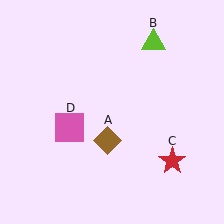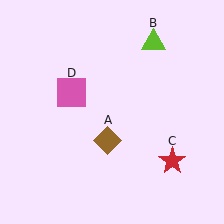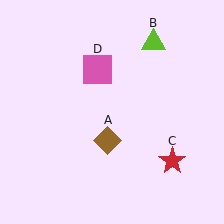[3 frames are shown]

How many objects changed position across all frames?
1 object changed position: pink square (object D).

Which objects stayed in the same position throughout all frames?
Brown diamond (object A) and lime triangle (object B) and red star (object C) remained stationary.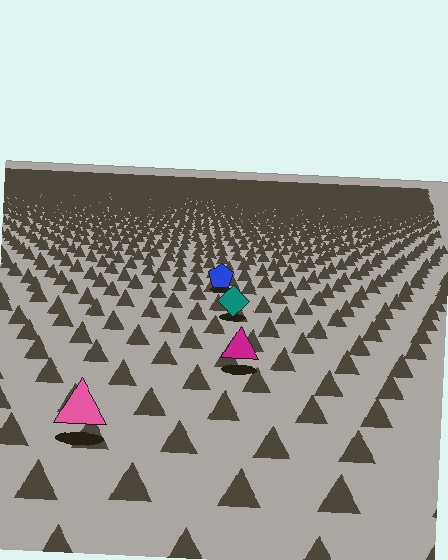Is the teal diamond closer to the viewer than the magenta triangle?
No. The magenta triangle is closer — you can tell from the texture gradient: the ground texture is coarser near it.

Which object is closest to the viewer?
The pink triangle is closest. The texture marks near it are larger and more spread out.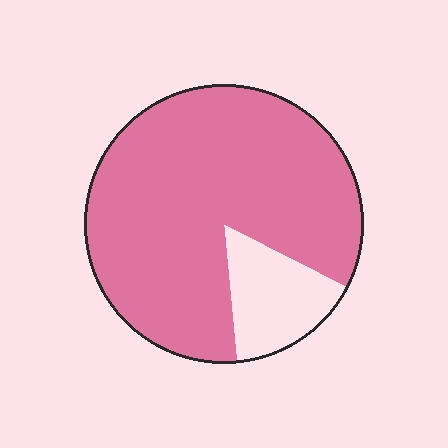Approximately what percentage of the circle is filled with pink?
Approximately 85%.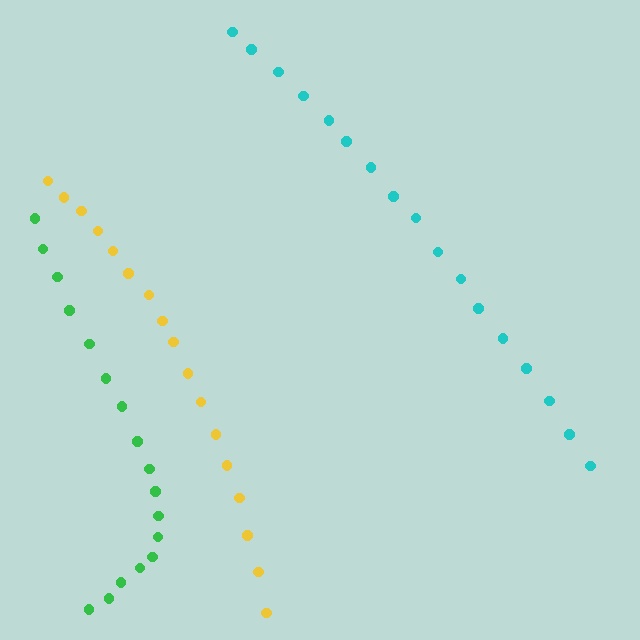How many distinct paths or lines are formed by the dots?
There are 3 distinct paths.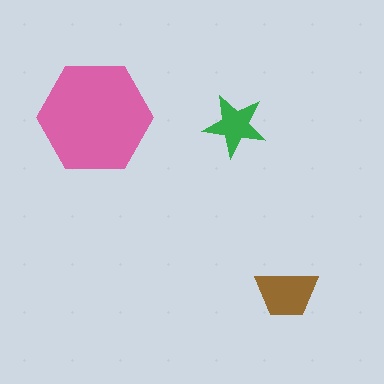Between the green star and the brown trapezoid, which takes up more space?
The brown trapezoid.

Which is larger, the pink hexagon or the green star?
The pink hexagon.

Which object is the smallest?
The green star.